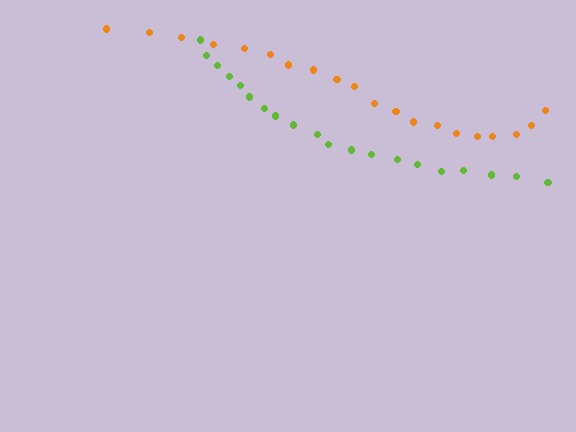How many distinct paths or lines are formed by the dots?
There are 2 distinct paths.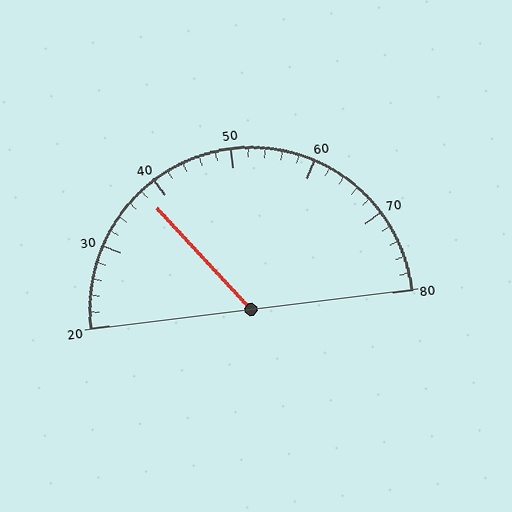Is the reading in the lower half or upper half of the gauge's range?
The reading is in the lower half of the range (20 to 80).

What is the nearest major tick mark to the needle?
The nearest major tick mark is 40.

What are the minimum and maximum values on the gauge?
The gauge ranges from 20 to 80.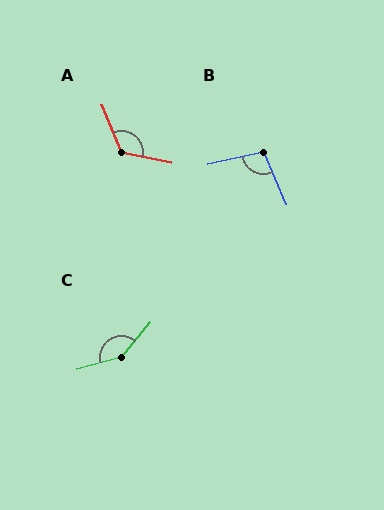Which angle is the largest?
C, at approximately 145 degrees.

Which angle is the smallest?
B, at approximately 101 degrees.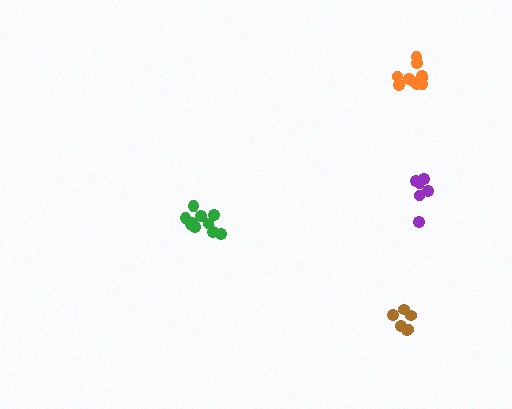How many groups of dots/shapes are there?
There are 4 groups.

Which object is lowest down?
The brown cluster is bottommost.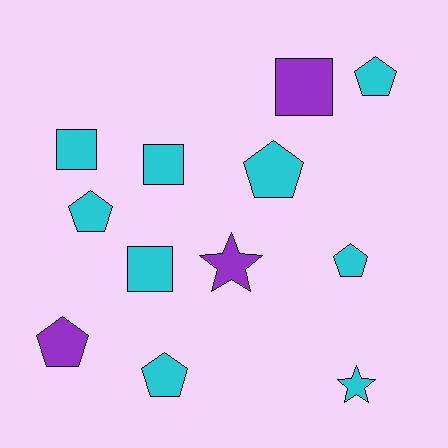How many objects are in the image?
There are 12 objects.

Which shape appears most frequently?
Pentagon, with 6 objects.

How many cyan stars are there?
There is 1 cyan star.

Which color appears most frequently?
Cyan, with 9 objects.